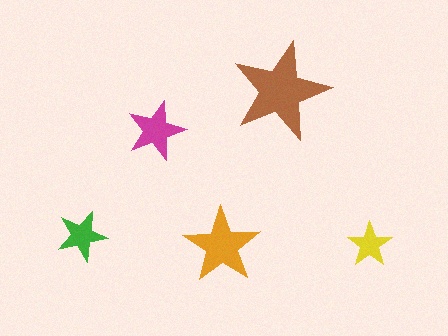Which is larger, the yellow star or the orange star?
The orange one.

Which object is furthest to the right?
The yellow star is rightmost.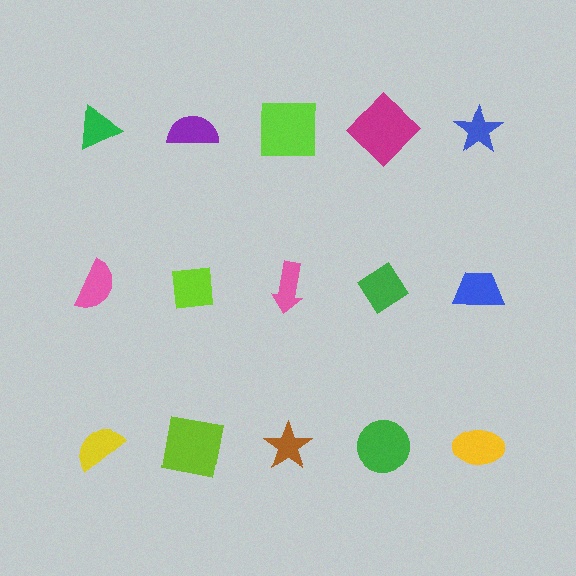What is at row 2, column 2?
A lime square.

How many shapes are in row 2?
5 shapes.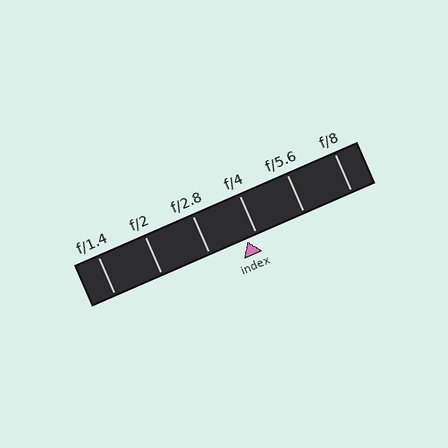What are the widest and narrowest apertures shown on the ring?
The widest aperture shown is f/1.4 and the narrowest is f/8.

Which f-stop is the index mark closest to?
The index mark is closest to f/4.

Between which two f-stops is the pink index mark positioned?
The index mark is between f/2.8 and f/4.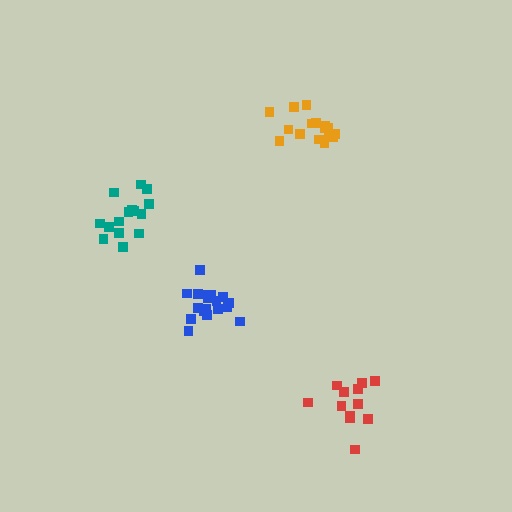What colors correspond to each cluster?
The clusters are colored: orange, red, teal, blue.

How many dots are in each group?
Group 1: 16 dots, Group 2: 12 dots, Group 3: 15 dots, Group 4: 18 dots (61 total).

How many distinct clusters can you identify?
There are 4 distinct clusters.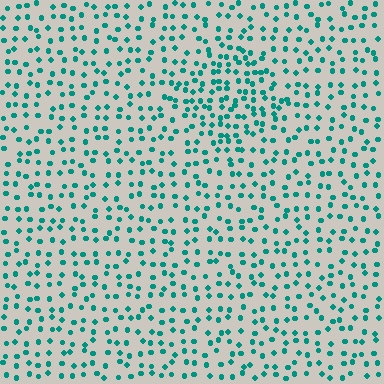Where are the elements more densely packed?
The elements are more densely packed inside the diamond boundary.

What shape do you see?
I see a diamond.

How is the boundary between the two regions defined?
The boundary is defined by a change in element density (approximately 1.7x ratio). All elements are the same color, size, and shape.